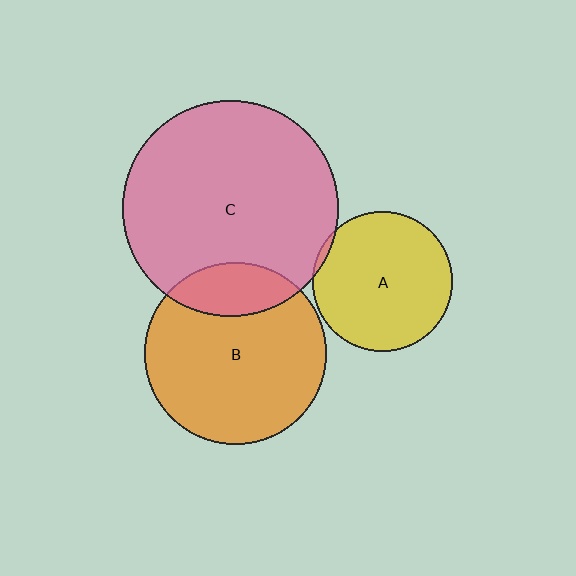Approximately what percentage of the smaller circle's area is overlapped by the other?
Approximately 5%.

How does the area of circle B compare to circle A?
Approximately 1.7 times.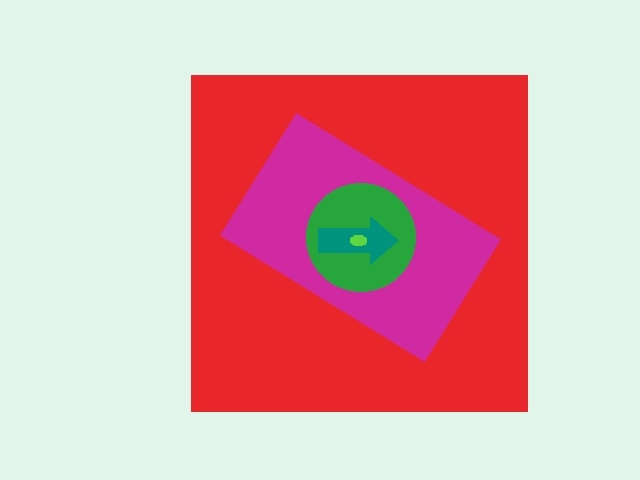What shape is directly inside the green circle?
The teal arrow.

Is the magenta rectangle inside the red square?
Yes.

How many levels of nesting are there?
5.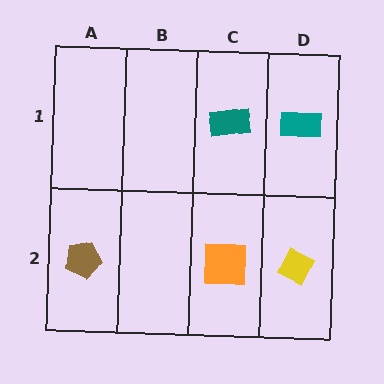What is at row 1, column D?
A teal rectangle.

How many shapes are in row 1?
2 shapes.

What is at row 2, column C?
An orange square.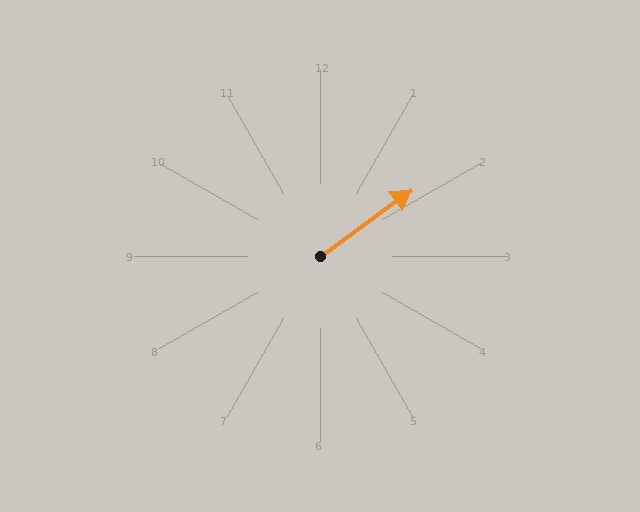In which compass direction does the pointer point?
Northeast.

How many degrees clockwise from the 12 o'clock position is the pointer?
Approximately 54 degrees.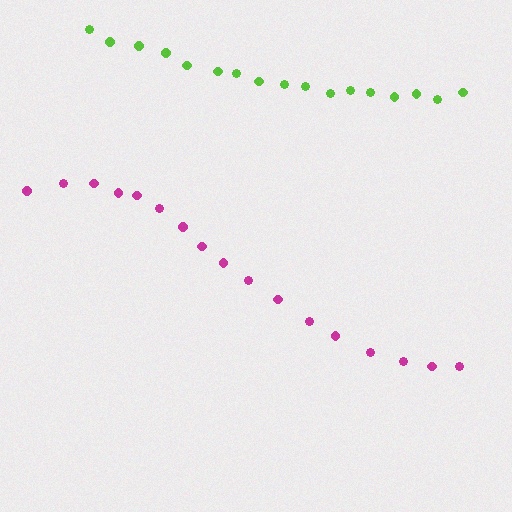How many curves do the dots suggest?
There are 2 distinct paths.